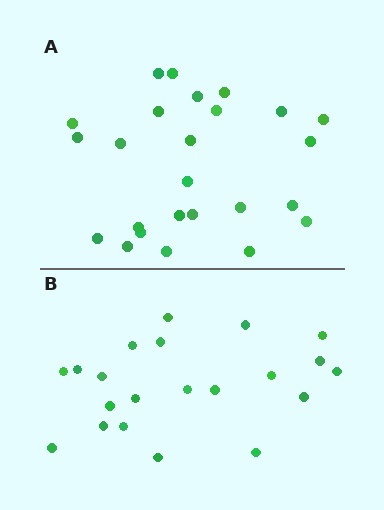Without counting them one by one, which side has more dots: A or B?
Region A (the top region) has more dots.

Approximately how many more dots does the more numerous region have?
Region A has about 4 more dots than region B.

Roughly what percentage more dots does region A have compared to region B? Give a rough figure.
About 20% more.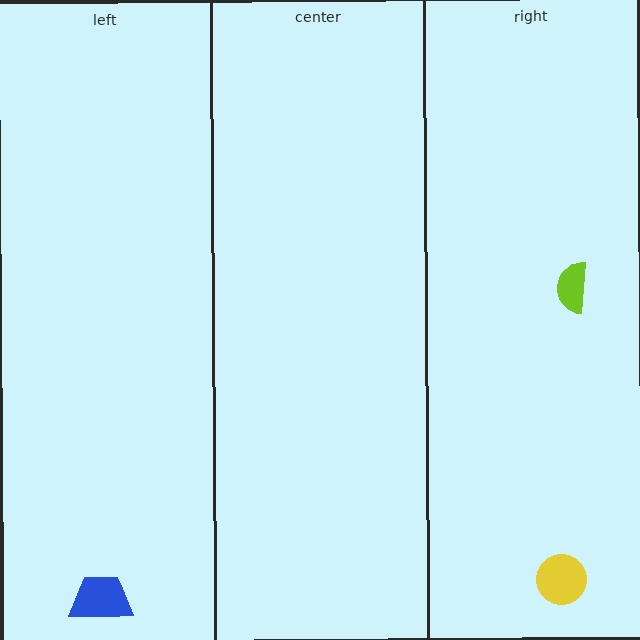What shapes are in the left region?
The blue trapezoid.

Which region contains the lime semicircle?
The right region.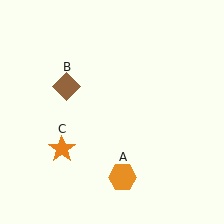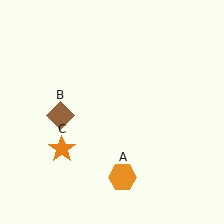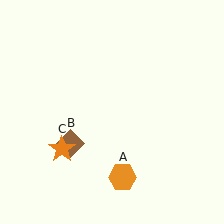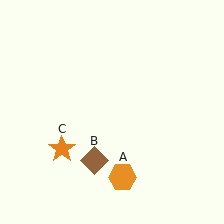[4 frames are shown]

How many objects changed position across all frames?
1 object changed position: brown diamond (object B).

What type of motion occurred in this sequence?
The brown diamond (object B) rotated counterclockwise around the center of the scene.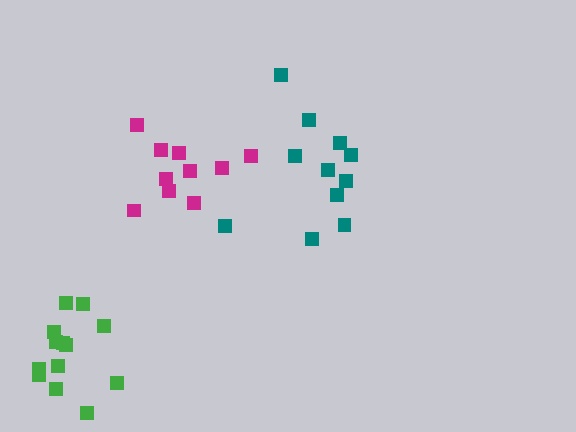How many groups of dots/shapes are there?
There are 3 groups.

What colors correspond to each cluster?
The clusters are colored: magenta, green, teal.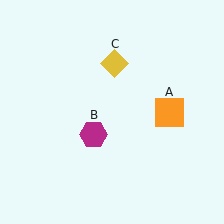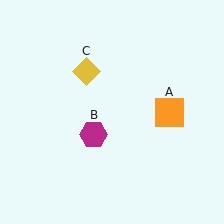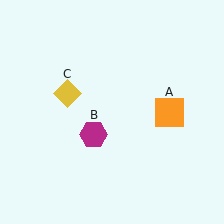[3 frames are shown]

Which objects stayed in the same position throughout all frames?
Orange square (object A) and magenta hexagon (object B) remained stationary.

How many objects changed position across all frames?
1 object changed position: yellow diamond (object C).